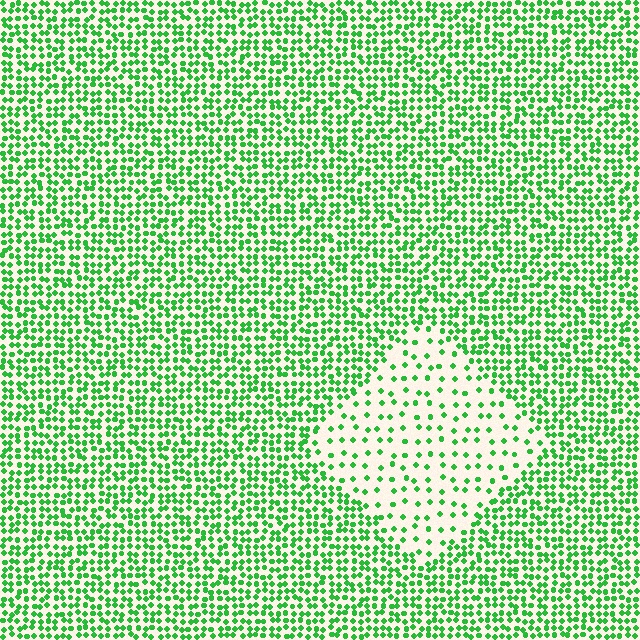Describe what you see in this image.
The image contains small green elements arranged at two different densities. A diamond-shaped region is visible where the elements are less densely packed than the surrounding area.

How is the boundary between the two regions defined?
The boundary is defined by a change in element density (approximately 2.8x ratio). All elements are the same color, size, and shape.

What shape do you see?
I see a diamond.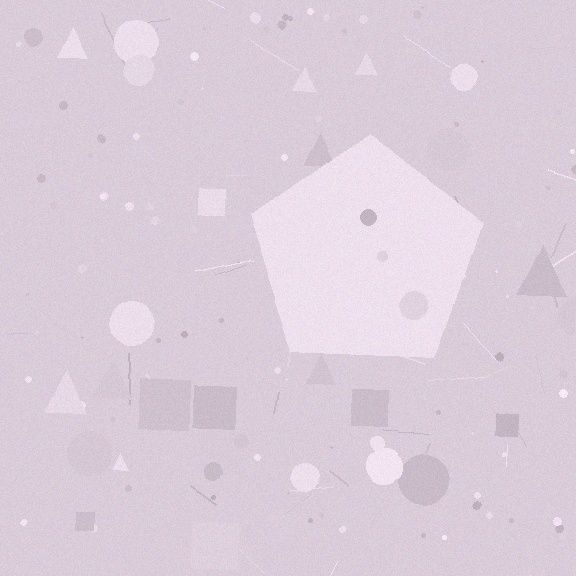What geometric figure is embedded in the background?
A pentagon is embedded in the background.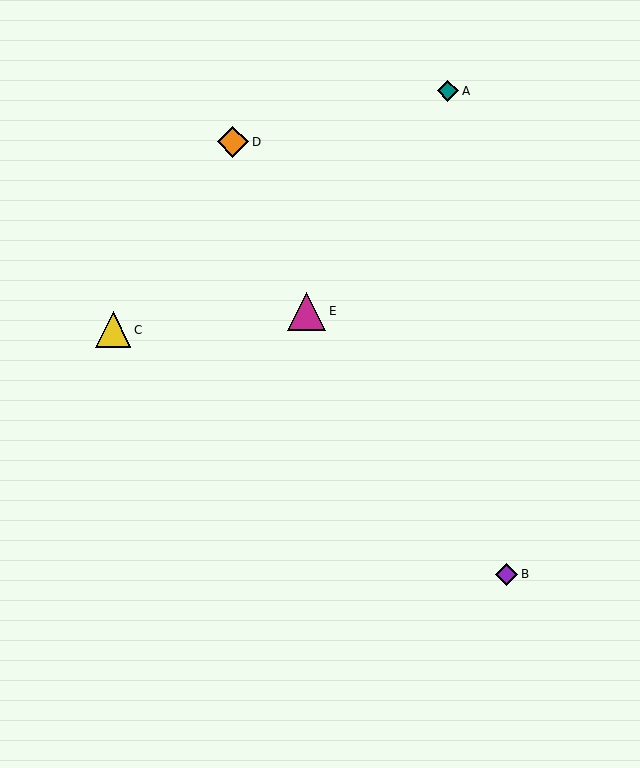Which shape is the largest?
The magenta triangle (labeled E) is the largest.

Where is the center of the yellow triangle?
The center of the yellow triangle is at (113, 330).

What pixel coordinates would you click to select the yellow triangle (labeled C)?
Click at (113, 330) to select the yellow triangle C.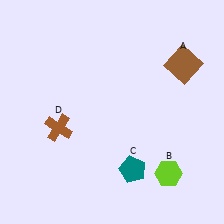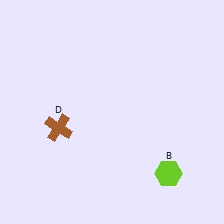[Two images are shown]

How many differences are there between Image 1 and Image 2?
There are 2 differences between the two images.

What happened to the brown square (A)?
The brown square (A) was removed in Image 2. It was in the top-right area of Image 1.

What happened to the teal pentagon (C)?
The teal pentagon (C) was removed in Image 2. It was in the bottom-right area of Image 1.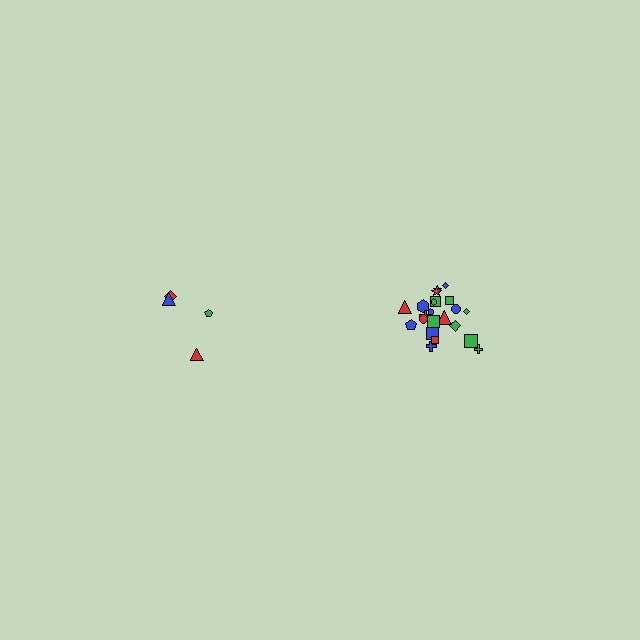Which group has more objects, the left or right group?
The right group.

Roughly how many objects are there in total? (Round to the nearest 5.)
Roughly 25 objects in total.